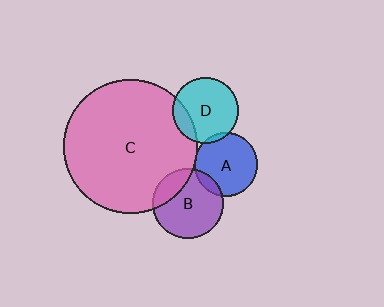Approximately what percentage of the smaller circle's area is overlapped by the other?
Approximately 10%.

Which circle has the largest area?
Circle C (pink).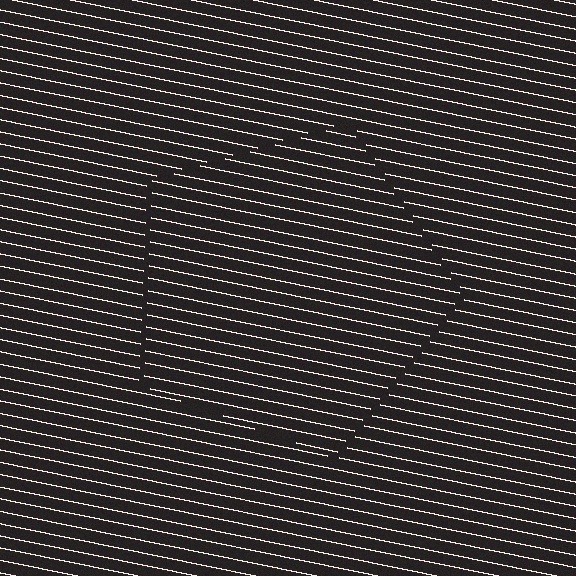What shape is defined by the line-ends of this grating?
An illusory pentagon. The interior of the shape contains the same grating, shifted by half a period — the contour is defined by the phase discontinuity where line-ends from the inner and outer gratings abut.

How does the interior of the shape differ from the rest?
The interior of the shape contains the same grating, shifted by half a period — the contour is defined by the phase discontinuity where line-ends from the inner and outer gratings abut.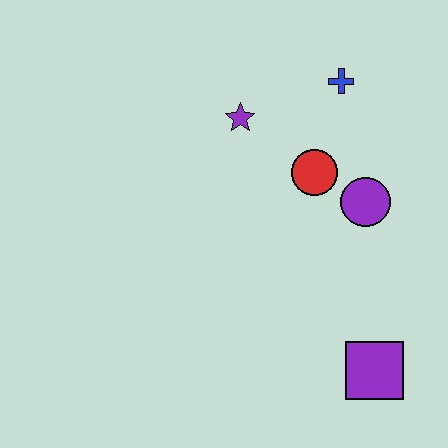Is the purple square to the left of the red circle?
No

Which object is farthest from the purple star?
The purple square is farthest from the purple star.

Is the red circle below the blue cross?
Yes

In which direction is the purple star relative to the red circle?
The purple star is to the left of the red circle.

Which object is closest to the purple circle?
The red circle is closest to the purple circle.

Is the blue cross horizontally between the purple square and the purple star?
Yes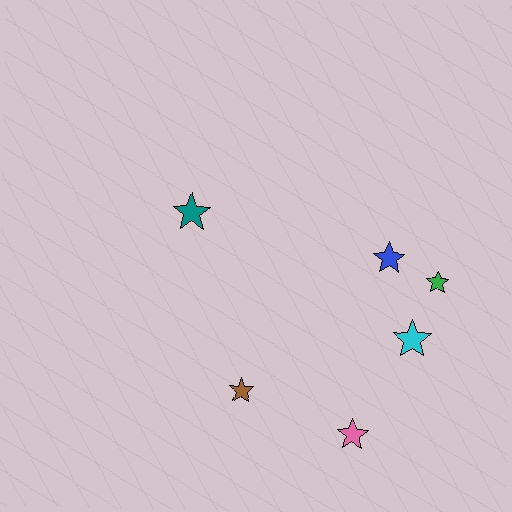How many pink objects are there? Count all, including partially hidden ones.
There is 1 pink object.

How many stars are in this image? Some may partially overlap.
There are 6 stars.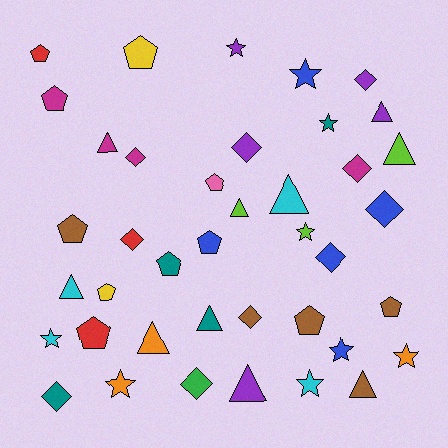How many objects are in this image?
There are 40 objects.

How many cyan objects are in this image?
There are 4 cyan objects.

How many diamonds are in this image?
There are 10 diamonds.